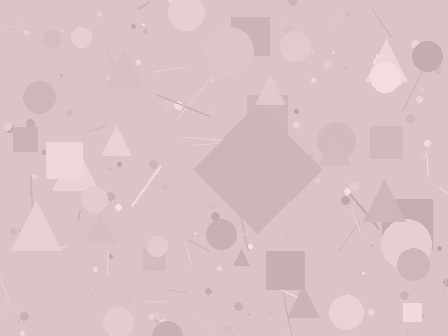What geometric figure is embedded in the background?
A diamond is embedded in the background.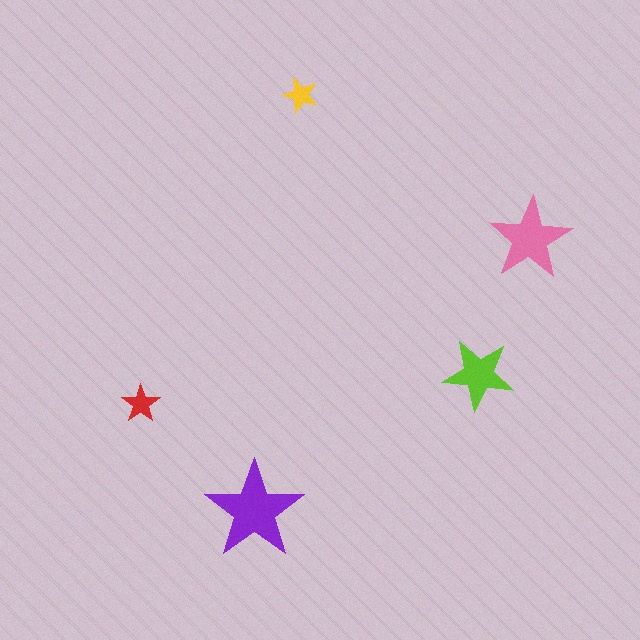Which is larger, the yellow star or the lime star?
The lime one.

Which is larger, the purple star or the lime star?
The purple one.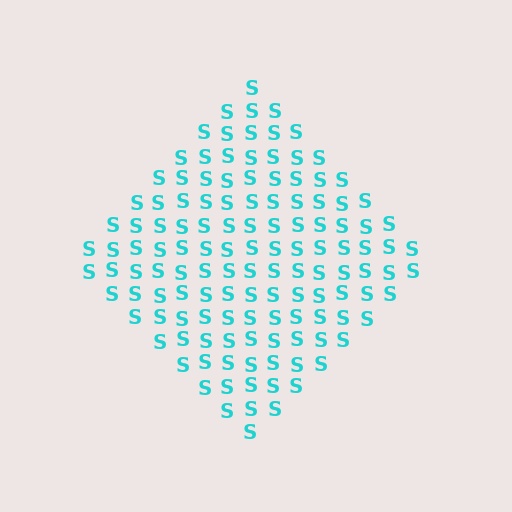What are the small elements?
The small elements are letter S's.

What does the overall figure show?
The overall figure shows a diamond.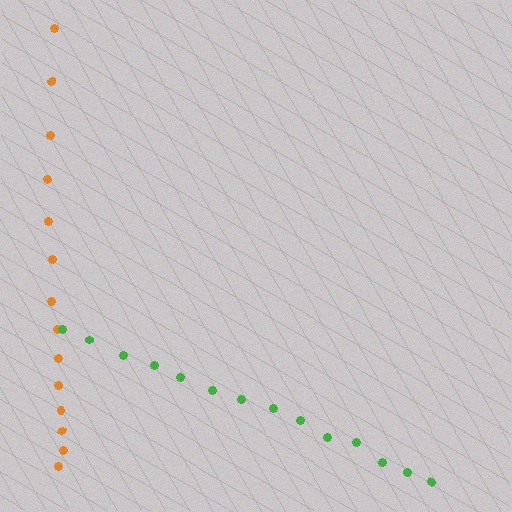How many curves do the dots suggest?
There are 2 distinct paths.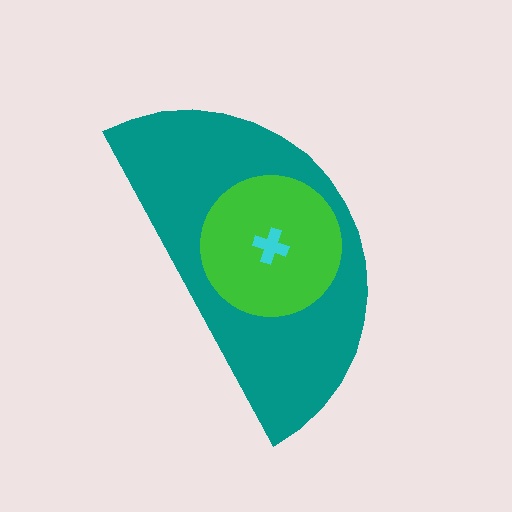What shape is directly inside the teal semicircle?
The green circle.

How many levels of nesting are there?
3.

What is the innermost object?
The cyan cross.